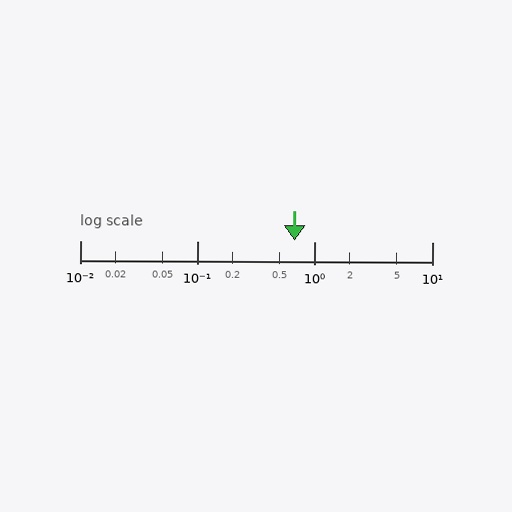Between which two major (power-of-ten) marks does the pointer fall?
The pointer is between 0.1 and 1.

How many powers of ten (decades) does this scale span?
The scale spans 3 decades, from 0.01 to 10.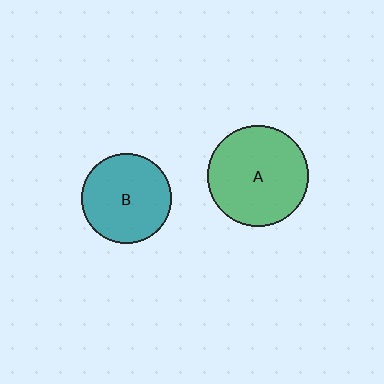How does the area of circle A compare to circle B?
Approximately 1.3 times.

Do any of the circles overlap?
No, none of the circles overlap.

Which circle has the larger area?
Circle A (green).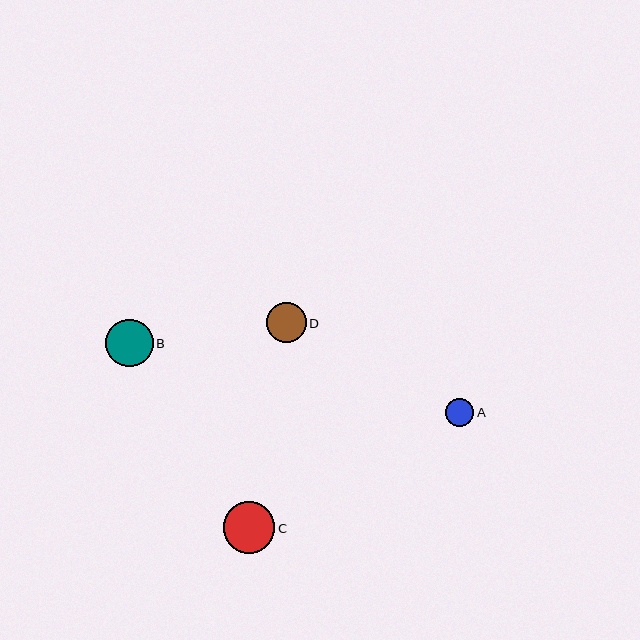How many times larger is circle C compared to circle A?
Circle C is approximately 1.9 times the size of circle A.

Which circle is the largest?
Circle C is the largest with a size of approximately 52 pixels.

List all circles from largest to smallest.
From largest to smallest: C, B, D, A.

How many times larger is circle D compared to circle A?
Circle D is approximately 1.4 times the size of circle A.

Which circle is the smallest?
Circle A is the smallest with a size of approximately 28 pixels.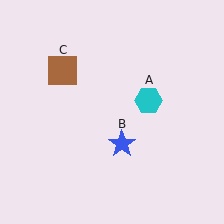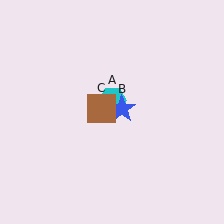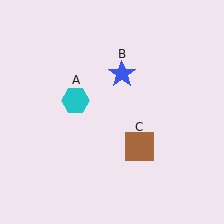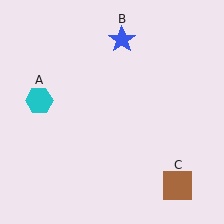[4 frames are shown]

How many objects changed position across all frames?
3 objects changed position: cyan hexagon (object A), blue star (object B), brown square (object C).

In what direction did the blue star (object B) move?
The blue star (object B) moved up.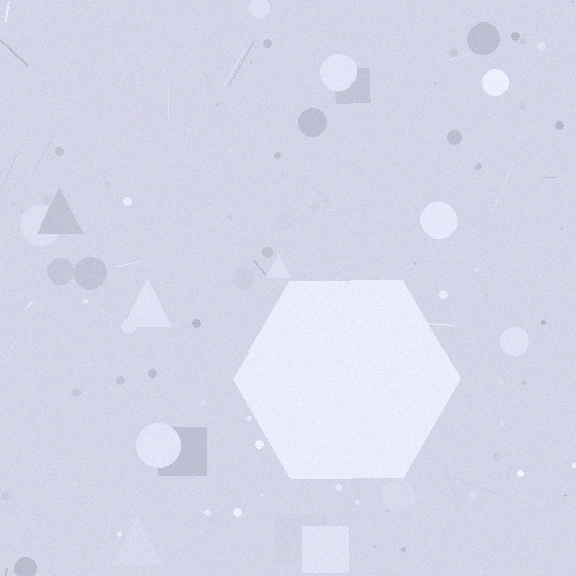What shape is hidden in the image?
A hexagon is hidden in the image.